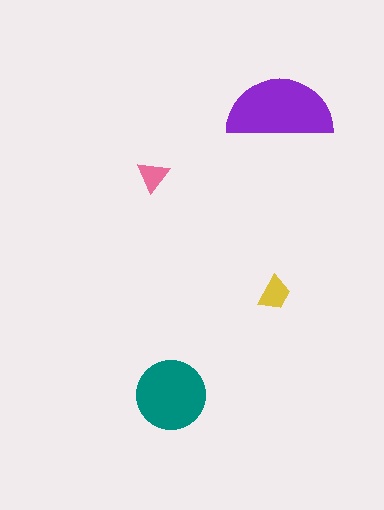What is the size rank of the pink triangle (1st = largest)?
4th.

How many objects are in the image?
There are 4 objects in the image.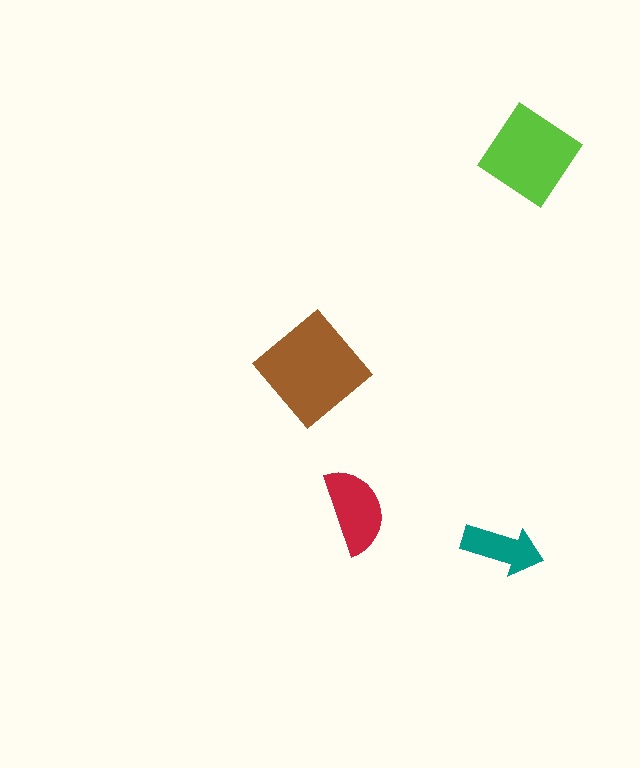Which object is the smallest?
The teal arrow.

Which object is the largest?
The brown diamond.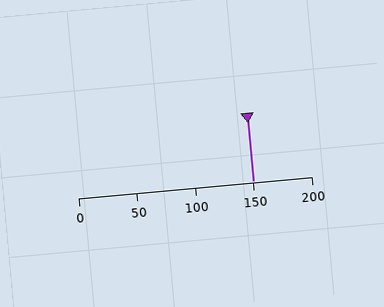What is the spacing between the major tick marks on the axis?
The major ticks are spaced 50 apart.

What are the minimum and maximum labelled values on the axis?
The axis runs from 0 to 200.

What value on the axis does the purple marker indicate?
The marker indicates approximately 150.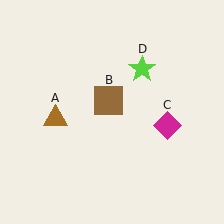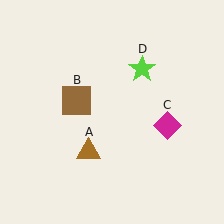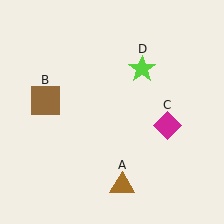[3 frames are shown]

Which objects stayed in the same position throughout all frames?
Magenta diamond (object C) and lime star (object D) remained stationary.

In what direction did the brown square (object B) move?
The brown square (object B) moved left.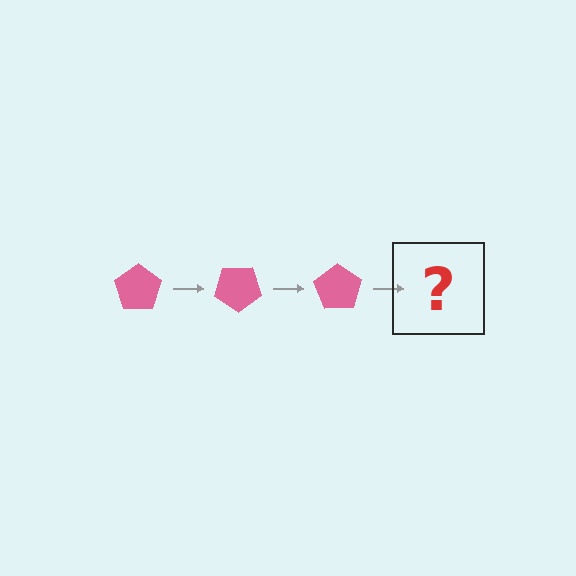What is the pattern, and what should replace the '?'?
The pattern is that the pentagon rotates 35 degrees each step. The '?' should be a pink pentagon rotated 105 degrees.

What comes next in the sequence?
The next element should be a pink pentagon rotated 105 degrees.